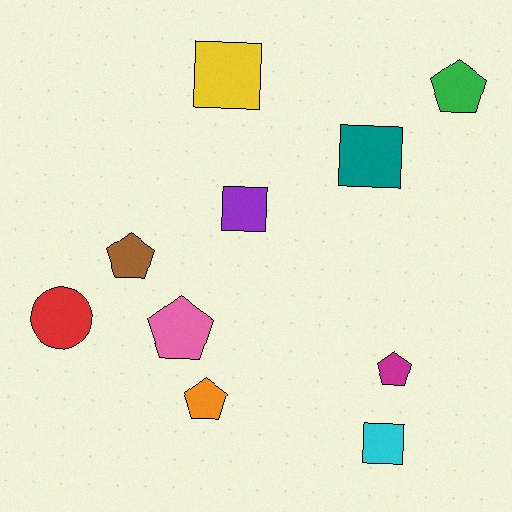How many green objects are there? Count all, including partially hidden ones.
There is 1 green object.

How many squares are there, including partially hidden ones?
There are 4 squares.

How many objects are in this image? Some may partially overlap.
There are 10 objects.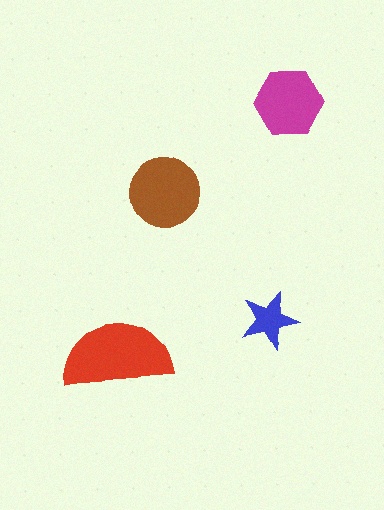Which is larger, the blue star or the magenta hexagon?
The magenta hexagon.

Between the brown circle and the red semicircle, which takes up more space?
The red semicircle.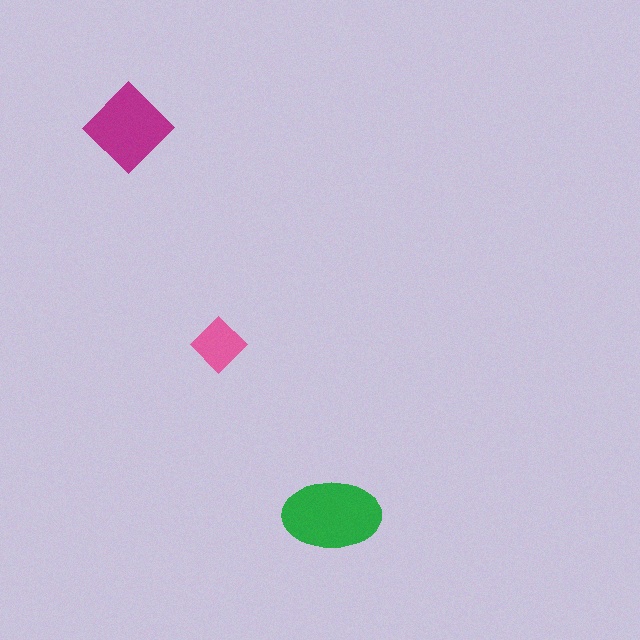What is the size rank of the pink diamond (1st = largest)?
3rd.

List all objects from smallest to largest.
The pink diamond, the magenta diamond, the green ellipse.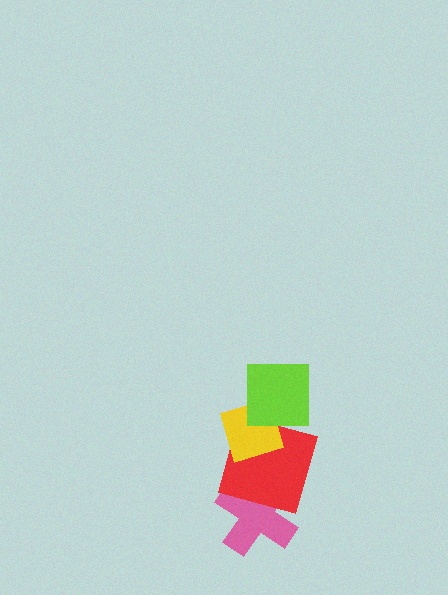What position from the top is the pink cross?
The pink cross is 4th from the top.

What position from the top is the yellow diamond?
The yellow diamond is 2nd from the top.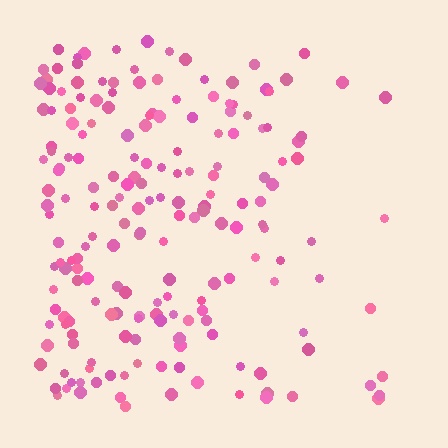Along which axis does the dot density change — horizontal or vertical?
Horizontal.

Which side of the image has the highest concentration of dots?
The left.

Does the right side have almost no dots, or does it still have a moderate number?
Still a moderate number, just noticeably fewer than the left.